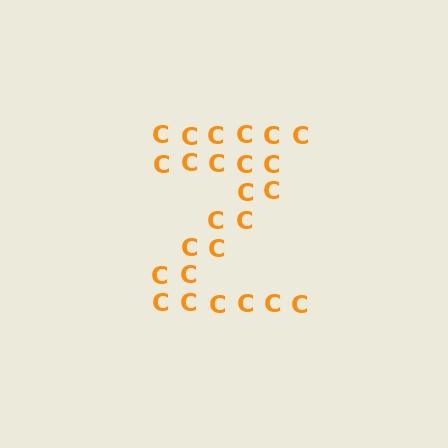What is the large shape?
The large shape is the letter Z.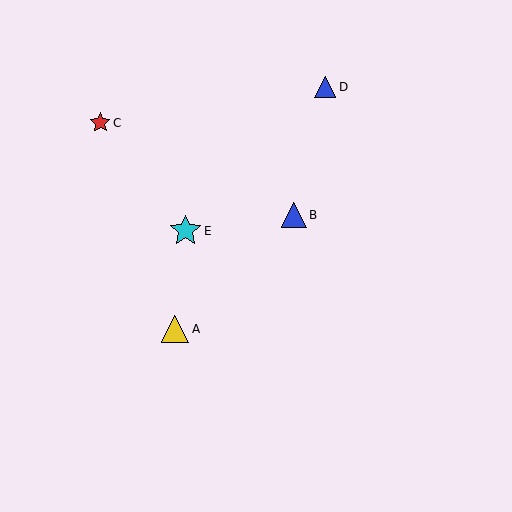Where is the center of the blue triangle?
The center of the blue triangle is at (294, 215).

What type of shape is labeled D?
Shape D is a blue triangle.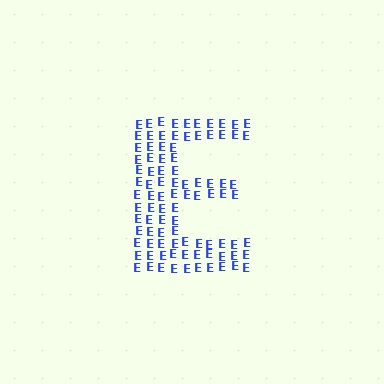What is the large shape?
The large shape is the letter E.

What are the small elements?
The small elements are letter E's.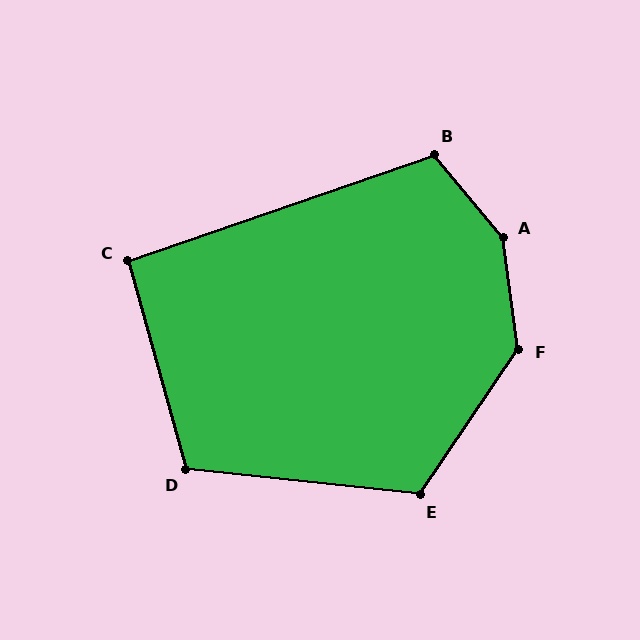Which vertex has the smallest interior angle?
C, at approximately 94 degrees.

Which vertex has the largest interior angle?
A, at approximately 148 degrees.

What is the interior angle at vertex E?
Approximately 118 degrees (obtuse).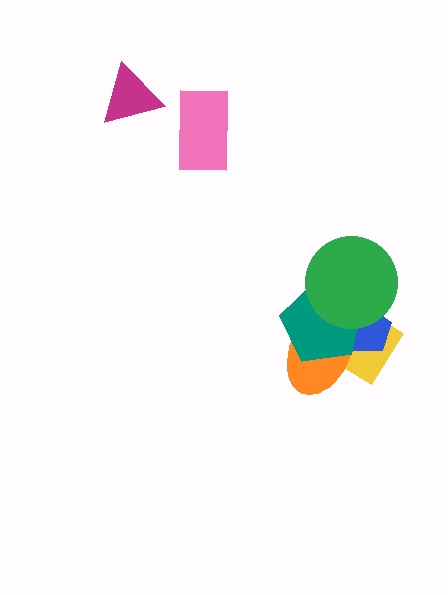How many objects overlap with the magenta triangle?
0 objects overlap with the magenta triangle.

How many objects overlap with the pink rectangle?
0 objects overlap with the pink rectangle.